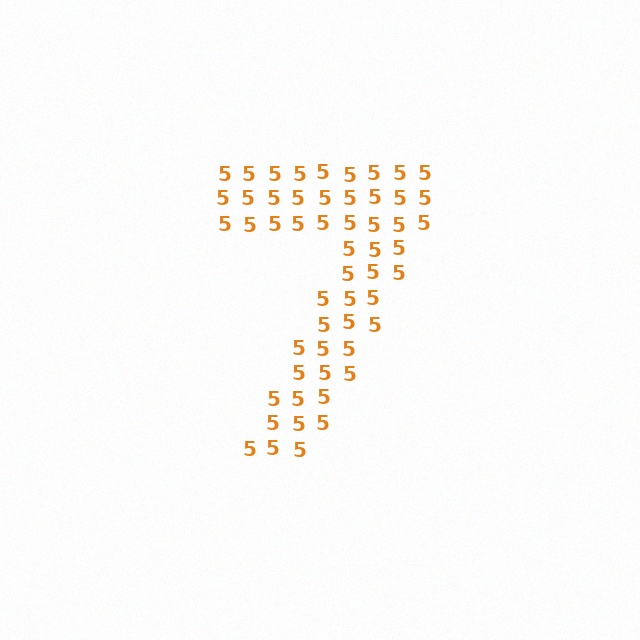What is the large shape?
The large shape is the digit 7.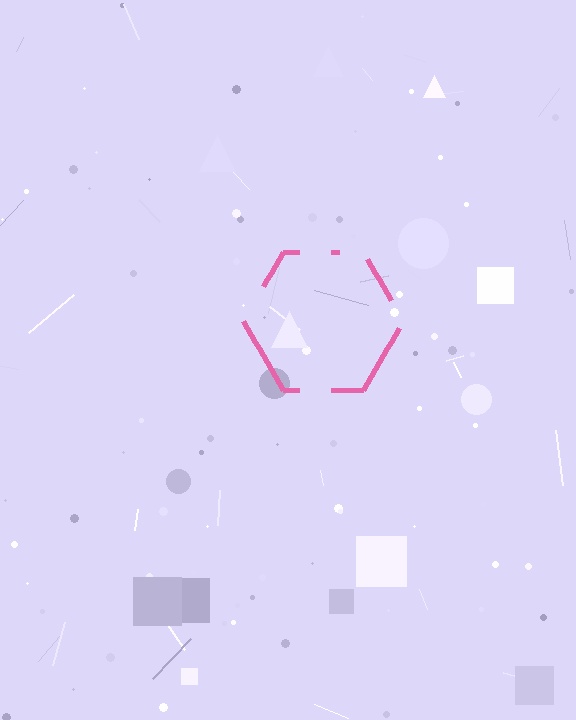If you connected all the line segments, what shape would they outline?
They would outline a hexagon.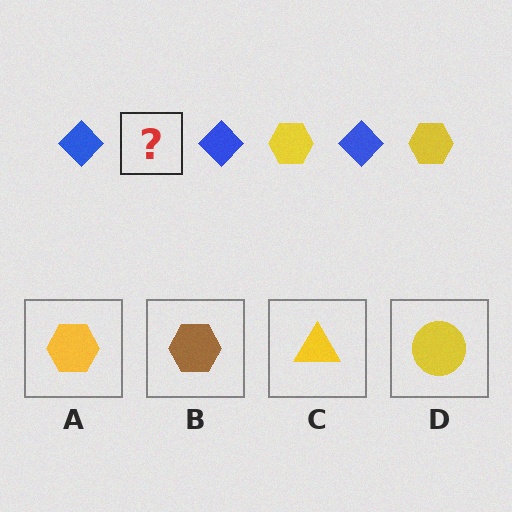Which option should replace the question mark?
Option A.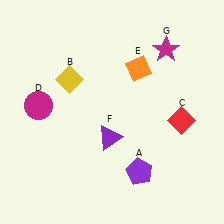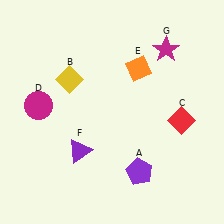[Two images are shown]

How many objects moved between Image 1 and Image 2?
1 object moved between the two images.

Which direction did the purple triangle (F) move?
The purple triangle (F) moved left.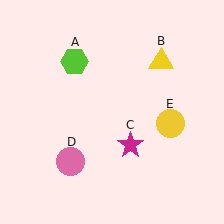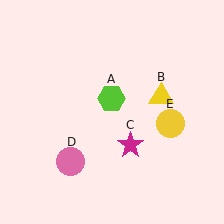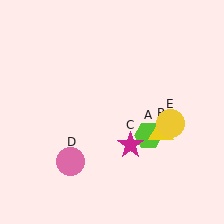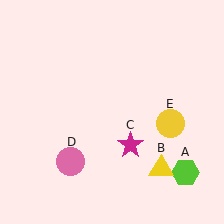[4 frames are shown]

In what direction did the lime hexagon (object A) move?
The lime hexagon (object A) moved down and to the right.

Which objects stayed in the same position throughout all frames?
Magenta star (object C) and pink circle (object D) and yellow circle (object E) remained stationary.